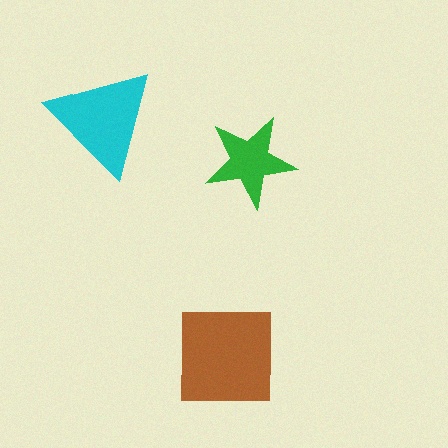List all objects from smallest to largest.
The green star, the cyan triangle, the brown square.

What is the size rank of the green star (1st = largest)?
3rd.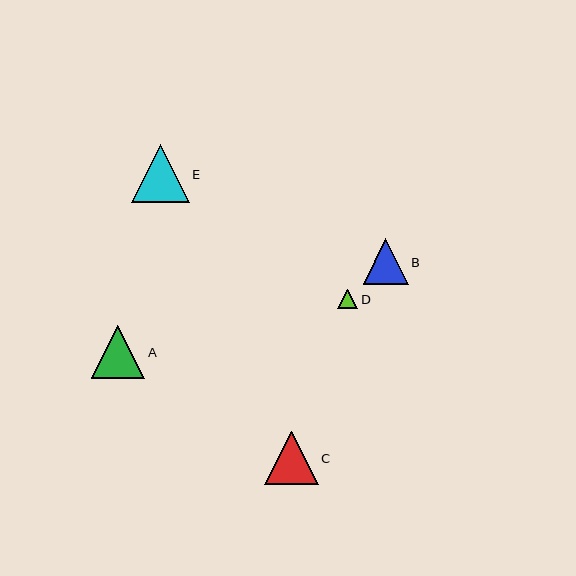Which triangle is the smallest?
Triangle D is the smallest with a size of approximately 20 pixels.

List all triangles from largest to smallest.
From largest to smallest: E, C, A, B, D.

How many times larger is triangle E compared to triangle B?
Triangle E is approximately 1.3 times the size of triangle B.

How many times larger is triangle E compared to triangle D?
Triangle E is approximately 2.9 times the size of triangle D.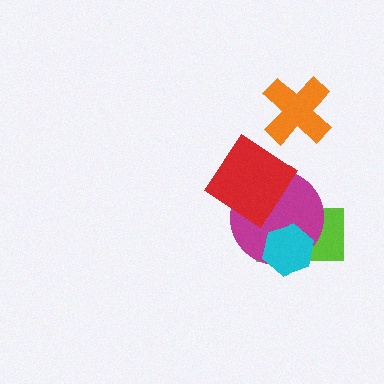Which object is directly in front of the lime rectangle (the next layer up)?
The magenta circle is directly in front of the lime rectangle.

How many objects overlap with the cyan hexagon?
2 objects overlap with the cyan hexagon.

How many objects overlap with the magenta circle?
3 objects overlap with the magenta circle.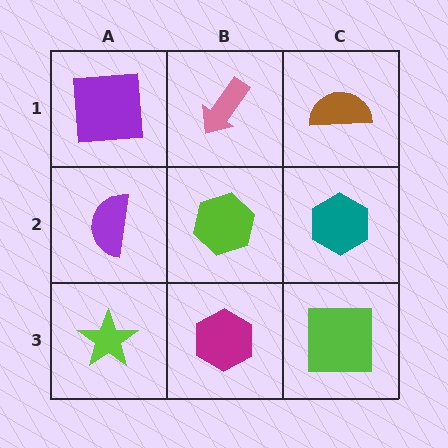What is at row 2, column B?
A lime hexagon.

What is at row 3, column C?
A lime square.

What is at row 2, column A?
A purple semicircle.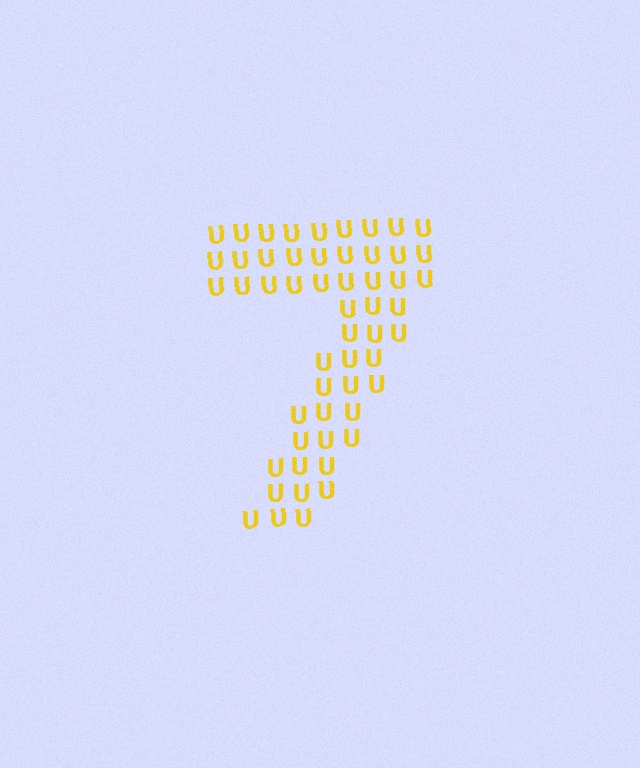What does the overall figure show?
The overall figure shows the digit 7.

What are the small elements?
The small elements are letter U's.